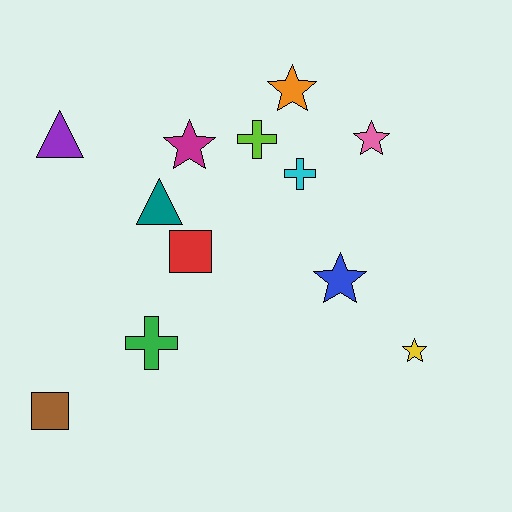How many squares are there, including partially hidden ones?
There are 2 squares.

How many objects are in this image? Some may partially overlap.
There are 12 objects.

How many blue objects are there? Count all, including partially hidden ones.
There is 1 blue object.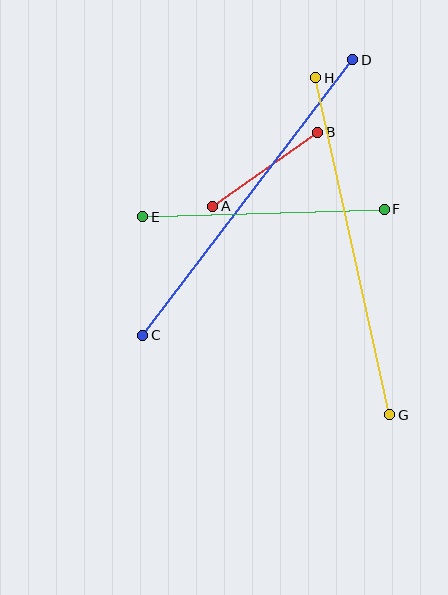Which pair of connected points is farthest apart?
Points C and D are farthest apart.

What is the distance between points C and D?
The distance is approximately 346 pixels.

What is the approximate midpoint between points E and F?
The midpoint is at approximately (264, 213) pixels.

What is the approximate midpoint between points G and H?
The midpoint is at approximately (353, 246) pixels.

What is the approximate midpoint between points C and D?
The midpoint is at approximately (248, 198) pixels.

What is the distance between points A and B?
The distance is approximately 128 pixels.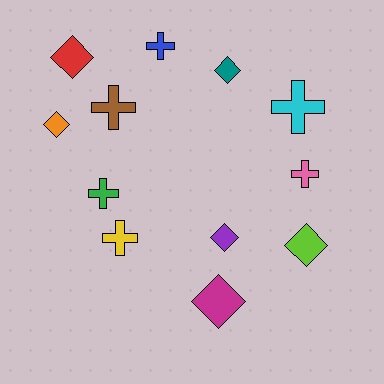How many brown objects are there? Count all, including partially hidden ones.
There is 1 brown object.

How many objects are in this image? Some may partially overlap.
There are 12 objects.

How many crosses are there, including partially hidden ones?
There are 6 crosses.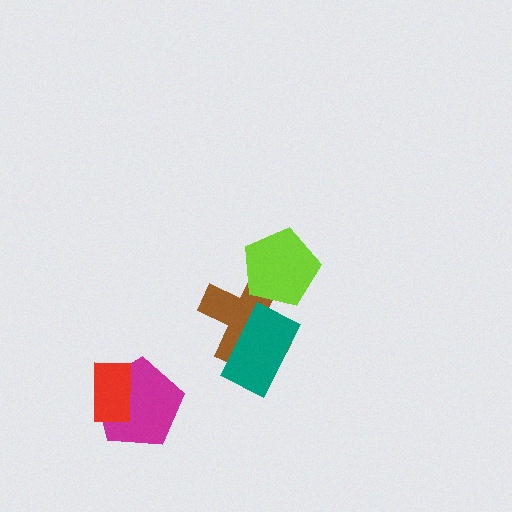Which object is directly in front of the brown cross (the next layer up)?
The teal rectangle is directly in front of the brown cross.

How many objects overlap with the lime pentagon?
1 object overlaps with the lime pentagon.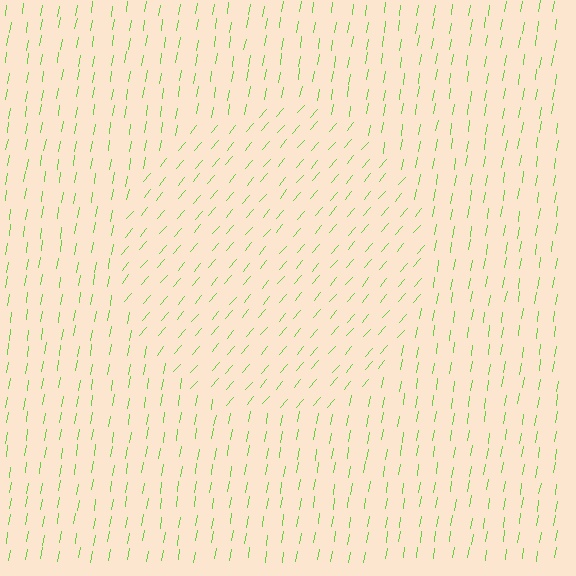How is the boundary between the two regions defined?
The boundary is defined purely by a change in line orientation (approximately 31 degrees difference). All lines are the same color and thickness.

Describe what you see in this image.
The image is filled with small lime line segments. A circle region in the image has lines oriented differently from the surrounding lines, creating a visible texture boundary.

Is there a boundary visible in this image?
Yes, there is a texture boundary formed by a change in line orientation.